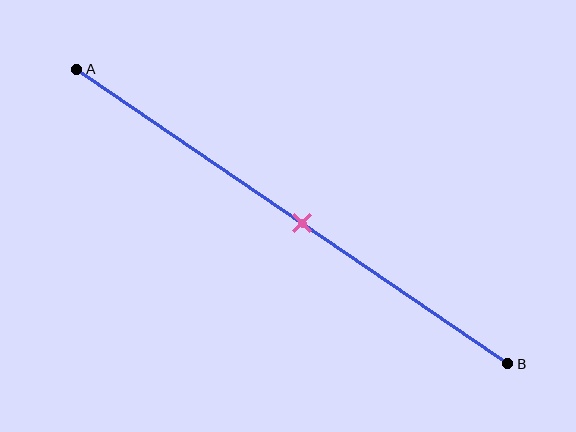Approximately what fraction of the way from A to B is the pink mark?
The pink mark is approximately 50% of the way from A to B.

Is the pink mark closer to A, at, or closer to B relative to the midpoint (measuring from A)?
The pink mark is approximately at the midpoint of segment AB.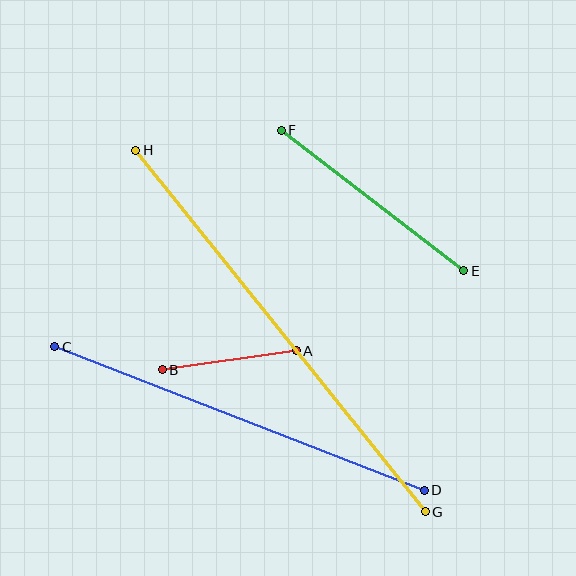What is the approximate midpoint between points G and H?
The midpoint is at approximately (280, 331) pixels.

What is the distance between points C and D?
The distance is approximately 396 pixels.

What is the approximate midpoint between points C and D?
The midpoint is at approximately (239, 418) pixels.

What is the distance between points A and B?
The distance is approximately 135 pixels.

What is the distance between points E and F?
The distance is approximately 230 pixels.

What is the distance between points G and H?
The distance is approximately 463 pixels.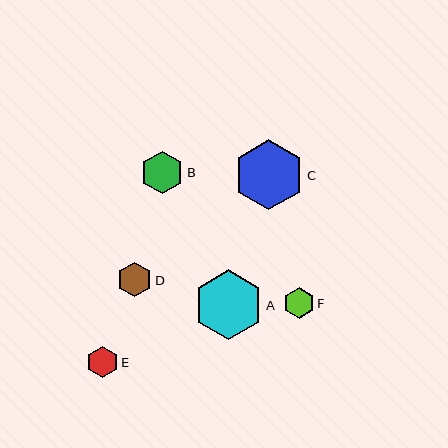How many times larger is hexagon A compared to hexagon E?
Hexagon A is approximately 2.2 times the size of hexagon E.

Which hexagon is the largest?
Hexagon C is the largest with a size of approximately 70 pixels.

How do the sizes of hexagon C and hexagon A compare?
Hexagon C and hexagon A are approximately the same size.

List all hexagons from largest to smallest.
From largest to smallest: C, A, B, D, E, F.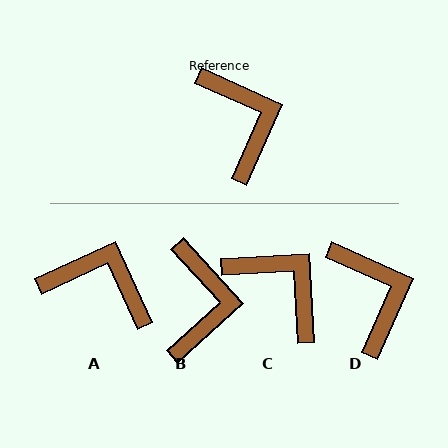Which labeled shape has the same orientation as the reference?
D.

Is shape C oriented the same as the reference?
No, it is off by about 27 degrees.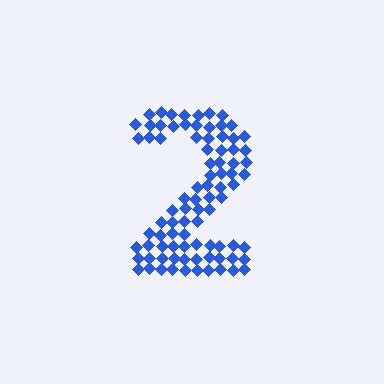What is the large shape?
The large shape is the digit 2.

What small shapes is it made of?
It is made of small diamonds.